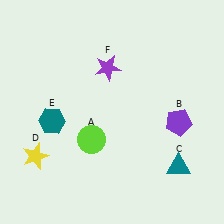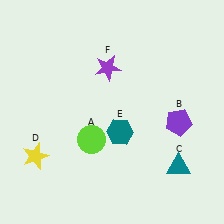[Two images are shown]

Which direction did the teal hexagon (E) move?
The teal hexagon (E) moved right.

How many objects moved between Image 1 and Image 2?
1 object moved between the two images.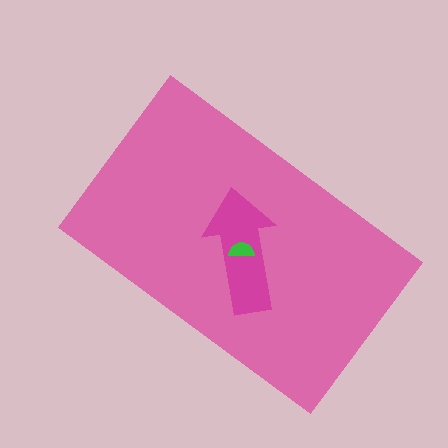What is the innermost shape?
The green semicircle.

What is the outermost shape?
The pink rectangle.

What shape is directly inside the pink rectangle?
The magenta arrow.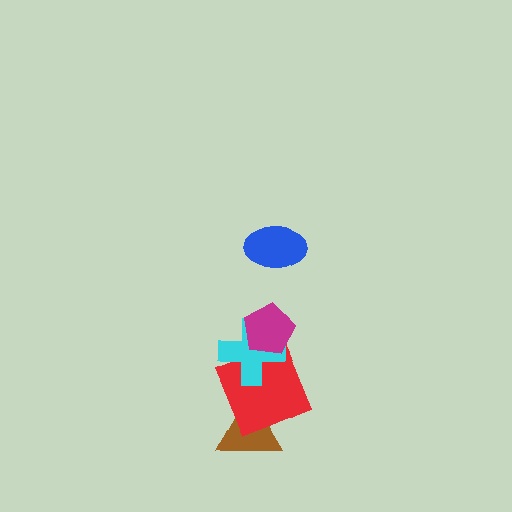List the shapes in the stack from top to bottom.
From top to bottom: the blue ellipse, the magenta pentagon, the cyan cross, the red square, the brown triangle.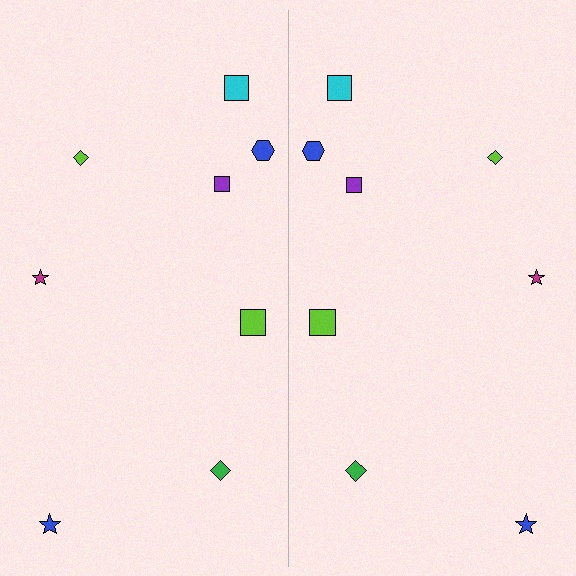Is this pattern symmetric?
Yes, this pattern has bilateral (reflection) symmetry.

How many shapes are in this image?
There are 16 shapes in this image.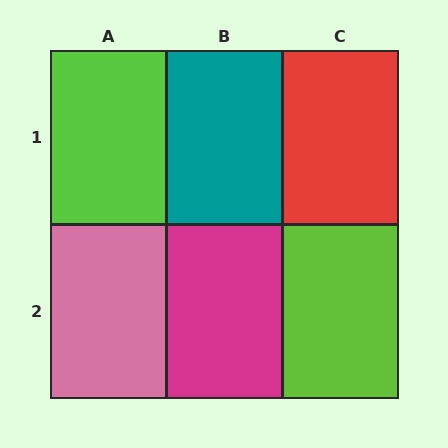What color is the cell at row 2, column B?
Magenta.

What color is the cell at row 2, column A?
Pink.